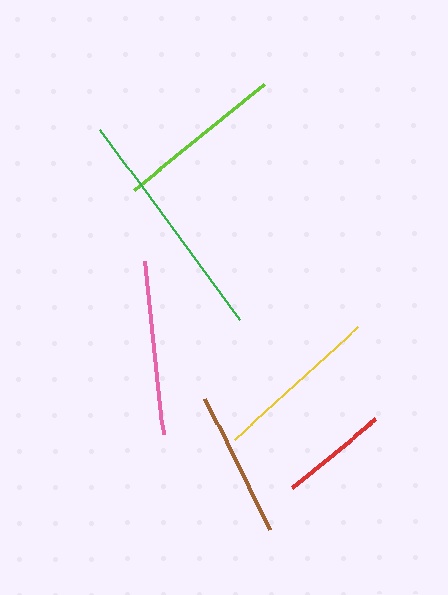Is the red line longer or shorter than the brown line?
The brown line is longer than the red line.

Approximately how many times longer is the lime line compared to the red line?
The lime line is approximately 1.6 times the length of the red line.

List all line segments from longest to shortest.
From longest to shortest: green, pink, lime, yellow, brown, red.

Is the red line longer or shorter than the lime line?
The lime line is longer than the red line.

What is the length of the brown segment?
The brown segment is approximately 145 pixels long.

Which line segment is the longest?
The green line is the longest at approximately 235 pixels.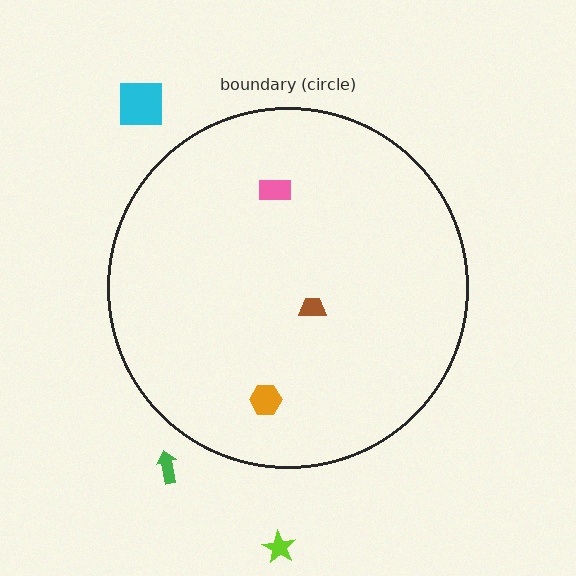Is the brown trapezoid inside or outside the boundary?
Inside.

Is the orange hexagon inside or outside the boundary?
Inside.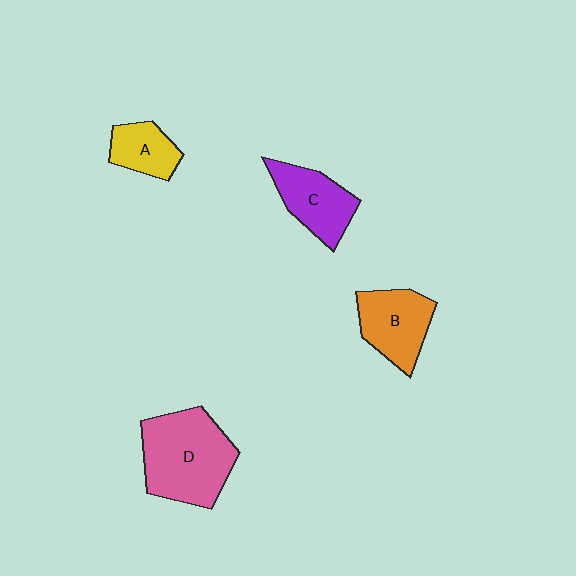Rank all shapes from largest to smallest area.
From largest to smallest: D (pink), B (orange), C (purple), A (yellow).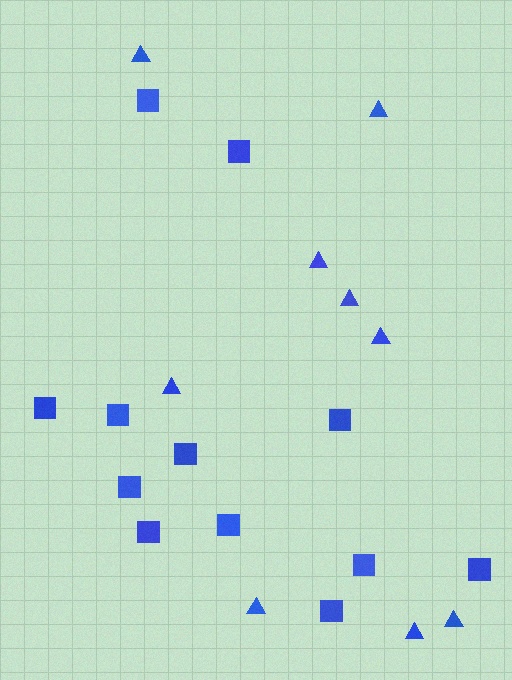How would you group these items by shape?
There are 2 groups: one group of squares (12) and one group of triangles (9).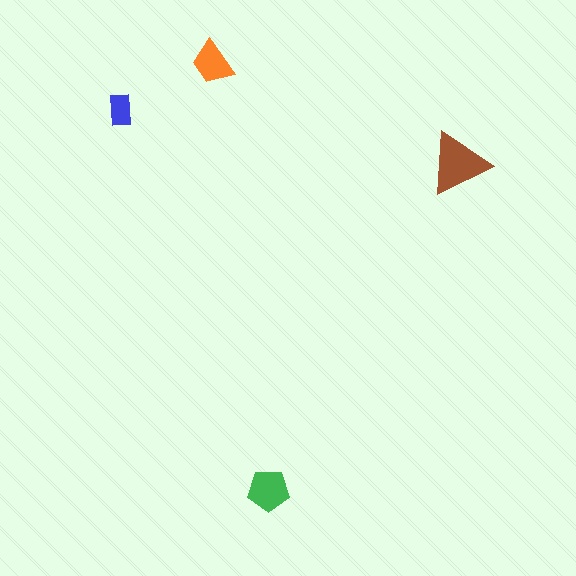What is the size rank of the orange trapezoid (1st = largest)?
3rd.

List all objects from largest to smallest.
The brown triangle, the green pentagon, the orange trapezoid, the blue rectangle.